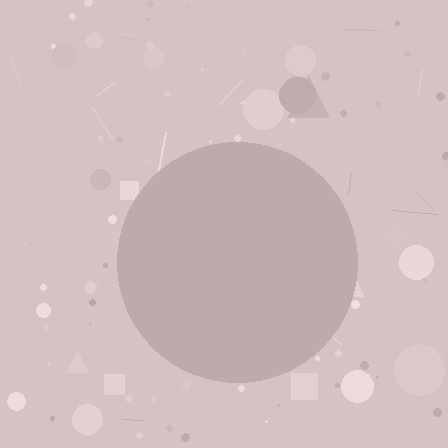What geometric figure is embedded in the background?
A circle is embedded in the background.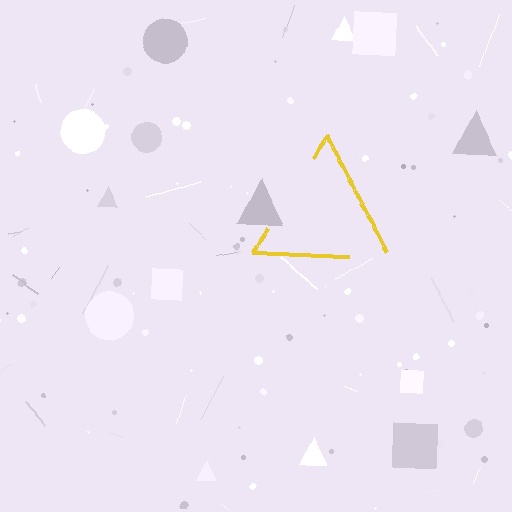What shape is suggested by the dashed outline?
The dashed outline suggests a triangle.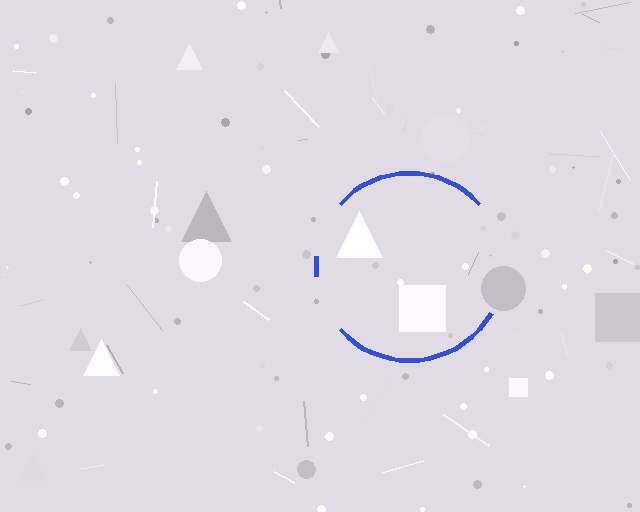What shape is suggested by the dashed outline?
The dashed outline suggests a circle.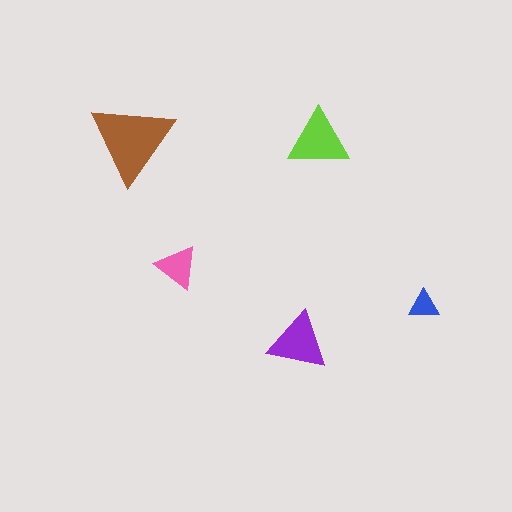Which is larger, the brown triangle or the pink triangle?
The brown one.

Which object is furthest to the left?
The brown triangle is leftmost.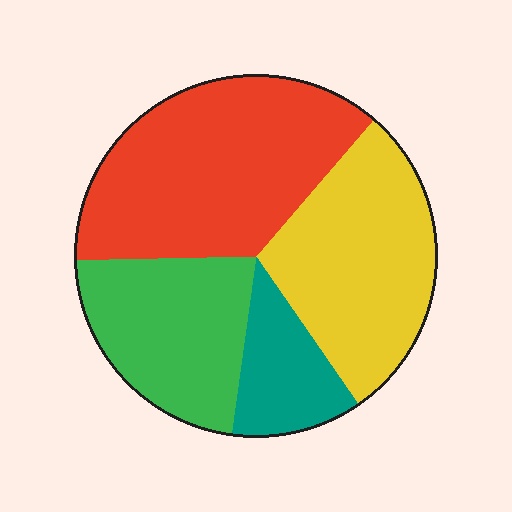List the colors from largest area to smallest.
From largest to smallest: red, yellow, green, teal.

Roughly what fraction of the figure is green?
Green covers 22% of the figure.